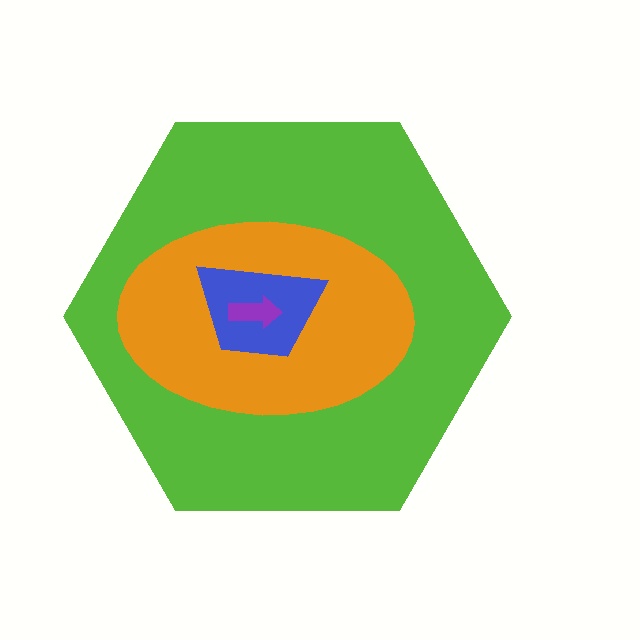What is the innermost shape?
The purple arrow.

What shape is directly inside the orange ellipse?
The blue trapezoid.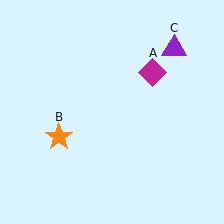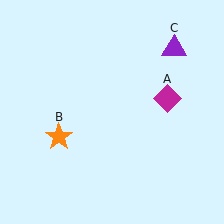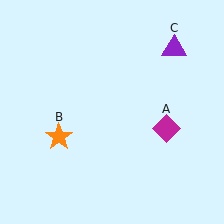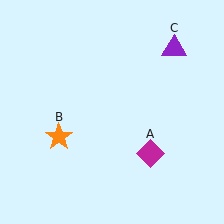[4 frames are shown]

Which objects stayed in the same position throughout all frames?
Orange star (object B) and purple triangle (object C) remained stationary.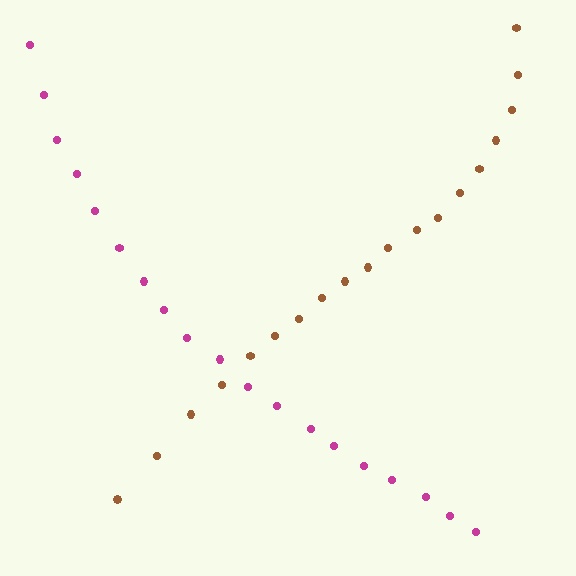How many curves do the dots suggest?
There are 2 distinct paths.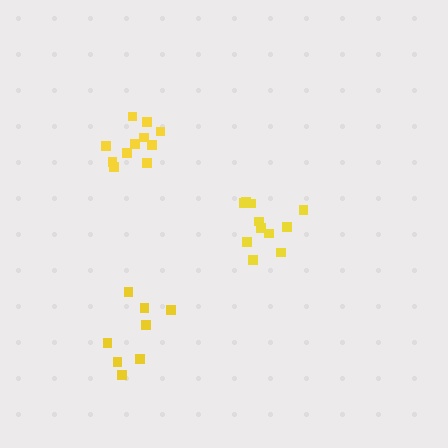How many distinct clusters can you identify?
There are 3 distinct clusters.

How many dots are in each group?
Group 1: 8 dots, Group 2: 11 dots, Group 3: 11 dots (30 total).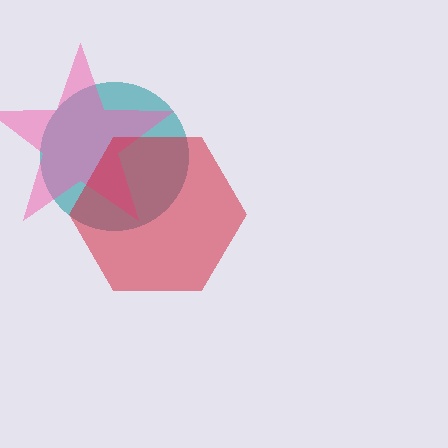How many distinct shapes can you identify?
There are 3 distinct shapes: a teal circle, a pink star, a red hexagon.